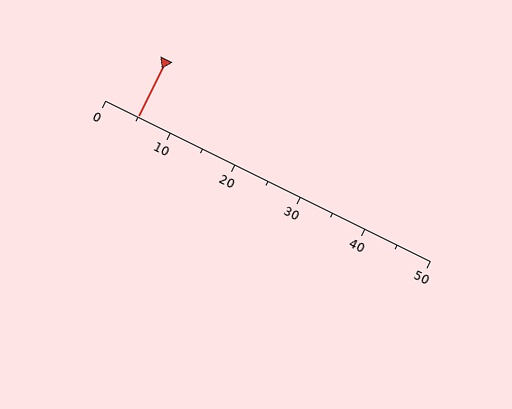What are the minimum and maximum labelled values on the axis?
The axis runs from 0 to 50.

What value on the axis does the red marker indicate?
The marker indicates approximately 5.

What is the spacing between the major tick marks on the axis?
The major ticks are spaced 10 apart.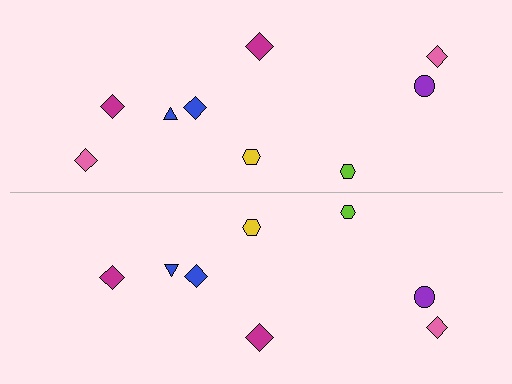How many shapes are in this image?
There are 17 shapes in this image.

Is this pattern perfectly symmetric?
No, the pattern is not perfectly symmetric. A pink diamond is missing from the bottom side.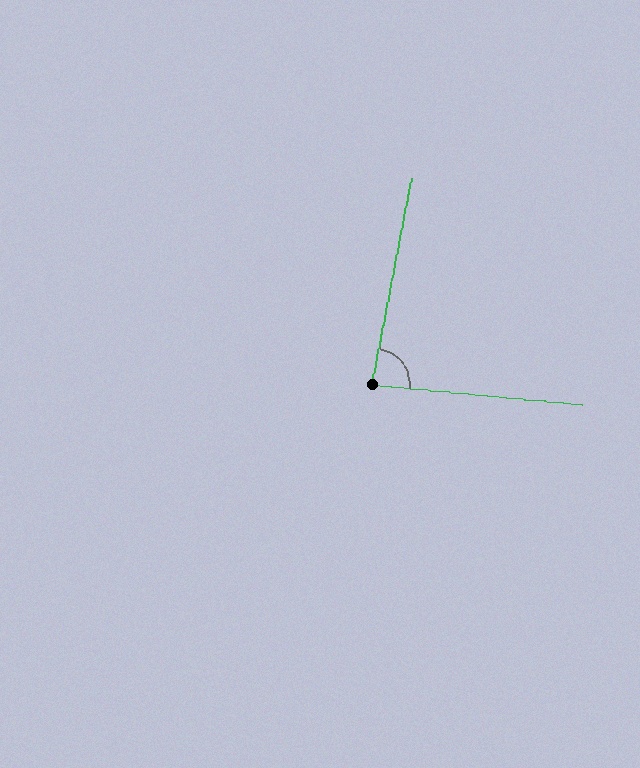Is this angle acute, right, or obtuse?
It is acute.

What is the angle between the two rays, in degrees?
Approximately 84 degrees.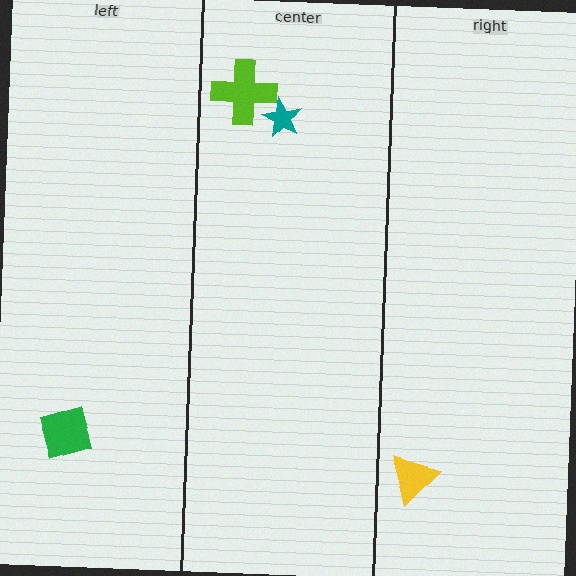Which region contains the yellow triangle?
The right region.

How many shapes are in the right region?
1.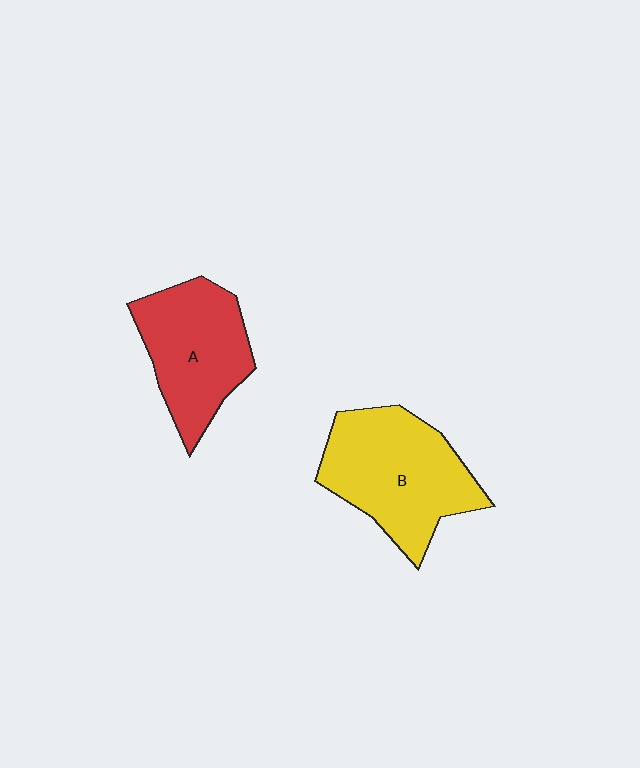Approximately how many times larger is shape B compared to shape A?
Approximately 1.2 times.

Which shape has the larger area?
Shape B (yellow).